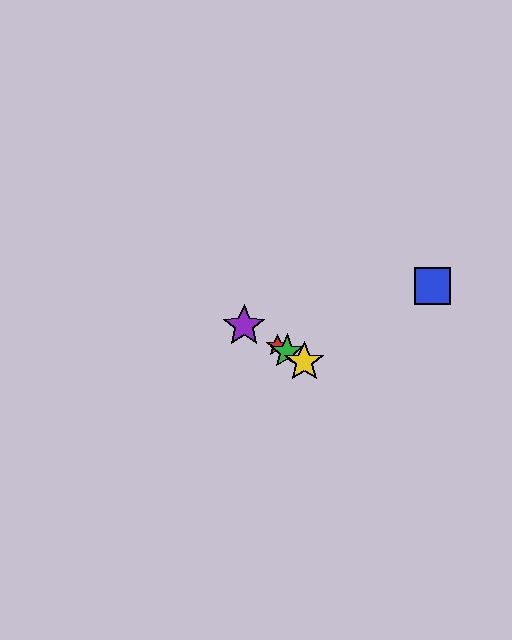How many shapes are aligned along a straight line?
4 shapes (the red star, the green star, the yellow star, the purple star) are aligned along a straight line.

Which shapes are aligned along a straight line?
The red star, the green star, the yellow star, the purple star are aligned along a straight line.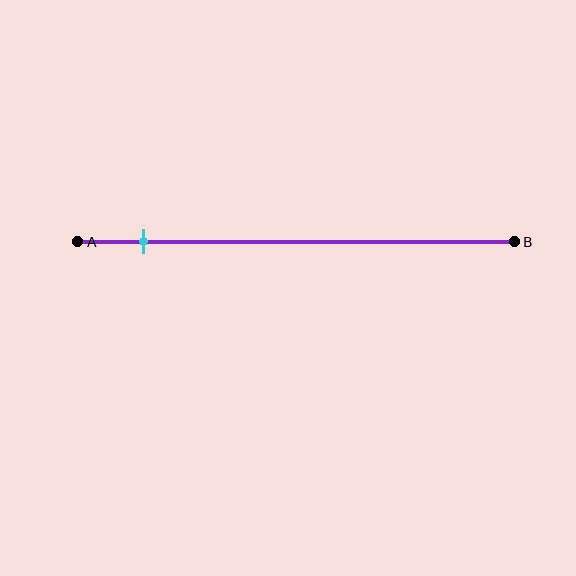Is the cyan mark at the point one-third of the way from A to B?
No, the mark is at about 15% from A, not at the 33% one-third point.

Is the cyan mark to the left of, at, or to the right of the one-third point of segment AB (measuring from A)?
The cyan mark is to the left of the one-third point of segment AB.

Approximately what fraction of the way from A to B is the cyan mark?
The cyan mark is approximately 15% of the way from A to B.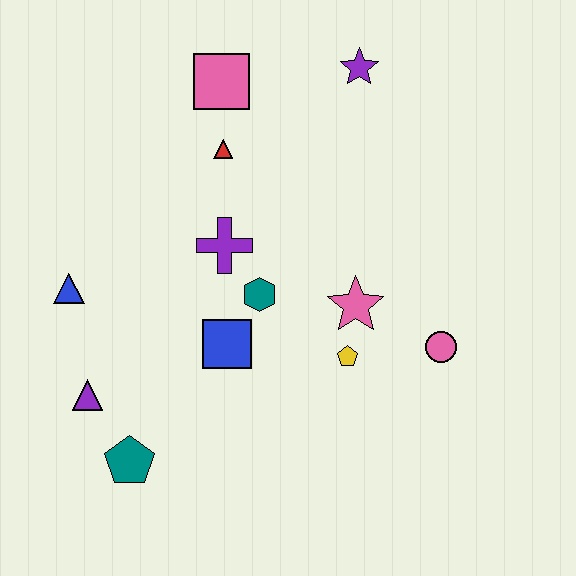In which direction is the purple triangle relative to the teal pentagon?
The purple triangle is above the teal pentagon.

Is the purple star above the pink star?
Yes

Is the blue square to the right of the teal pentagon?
Yes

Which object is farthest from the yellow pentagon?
The pink square is farthest from the yellow pentagon.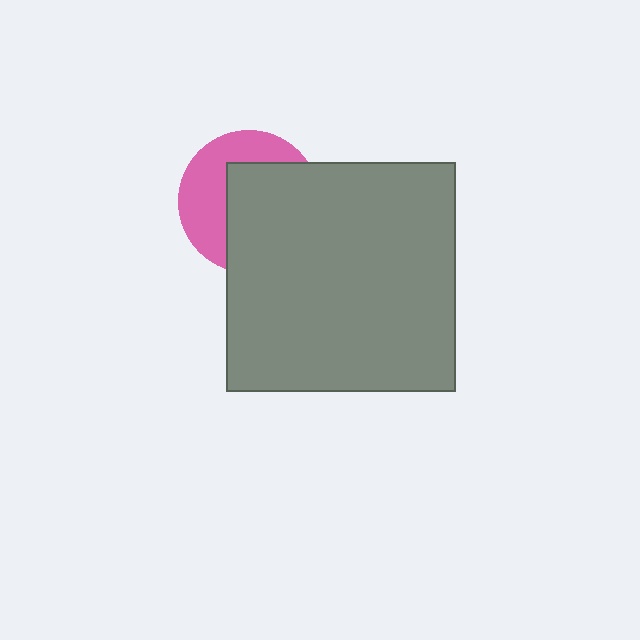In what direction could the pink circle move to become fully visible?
The pink circle could move left. That would shift it out from behind the gray square entirely.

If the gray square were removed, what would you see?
You would see the complete pink circle.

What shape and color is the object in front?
The object in front is a gray square.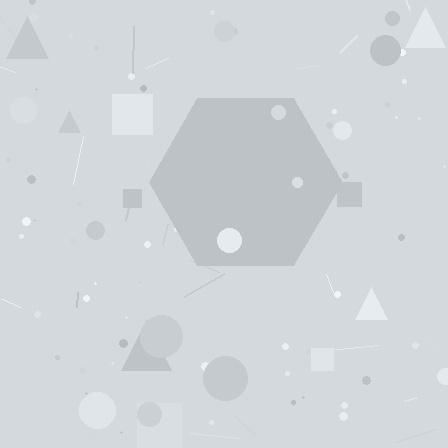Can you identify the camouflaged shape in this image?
The camouflaged shape is a hexagon.